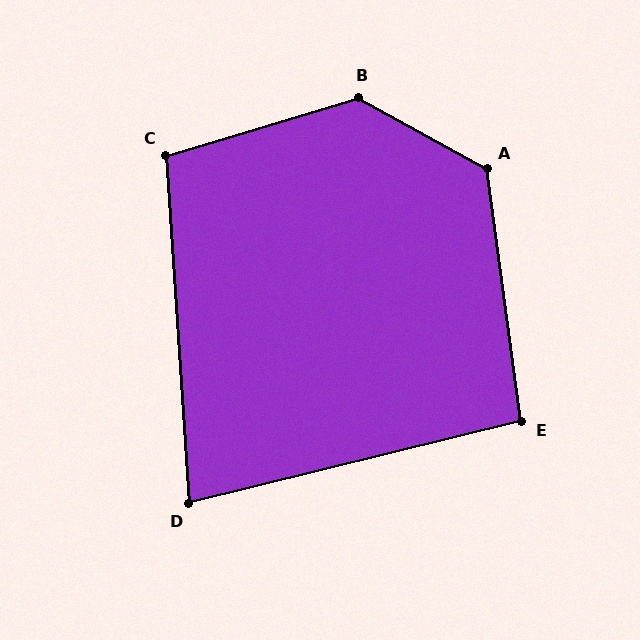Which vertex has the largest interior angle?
B, at approximately 134 degrees.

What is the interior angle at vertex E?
Approximately 96 degrees (obtuse).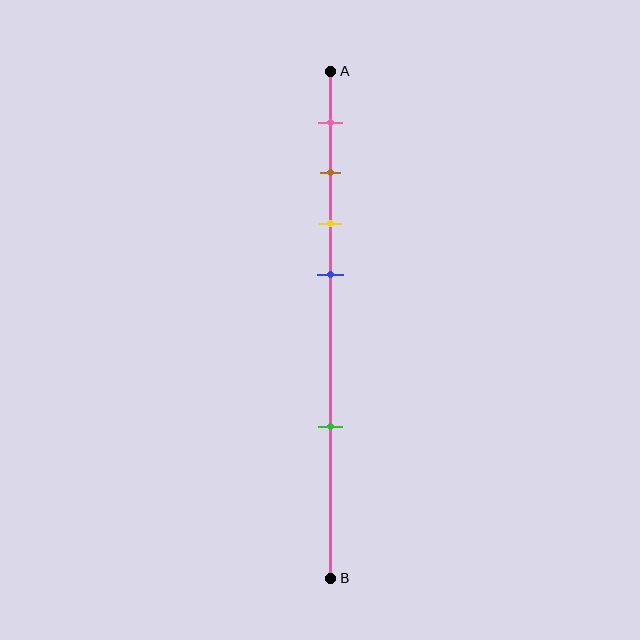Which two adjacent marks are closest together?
The brown and yellow marks are the closest adjacent pair.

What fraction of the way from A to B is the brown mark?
The brown mark is approximately 20% (0.2) of the way from A to B.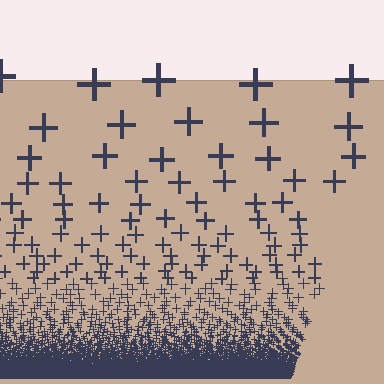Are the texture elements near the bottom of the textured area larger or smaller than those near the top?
Smaller. The gradient is inverted — elements near the bottom are smaller and denser.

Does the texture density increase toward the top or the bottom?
Density increases toward the bottom.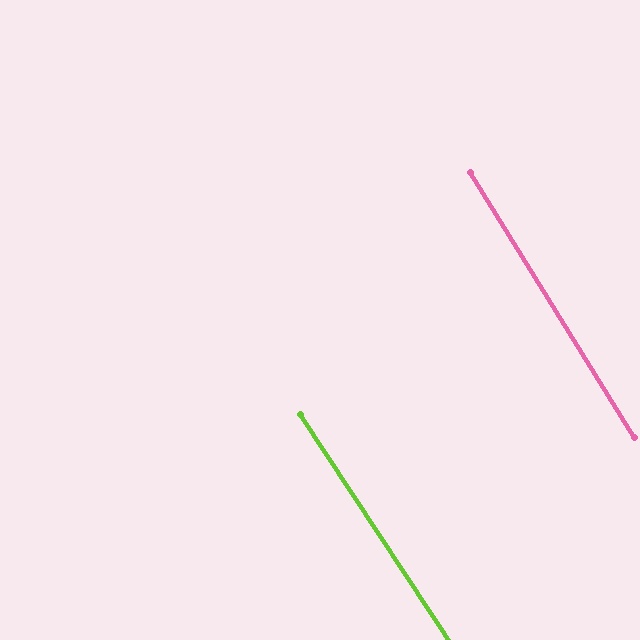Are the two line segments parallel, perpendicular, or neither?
Parallel — their directions differ by only 1.5°.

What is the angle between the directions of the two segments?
Approximately 2 degrees.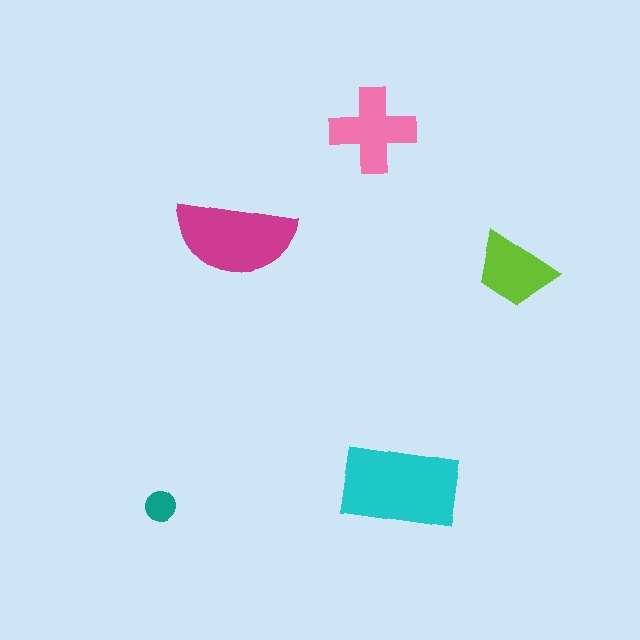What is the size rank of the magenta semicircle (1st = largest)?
2nd.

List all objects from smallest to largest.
The teal circle, the lime trapezoid, the pink cross, the magenta semicircle, the cyan rectangle.